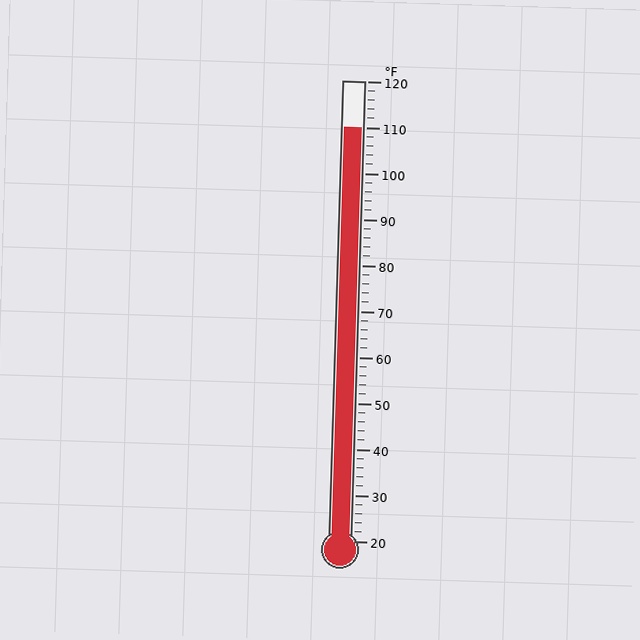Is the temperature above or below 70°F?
The temperature is above 70°F.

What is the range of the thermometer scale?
The thermometer scale ranges from 20°F to 120°F.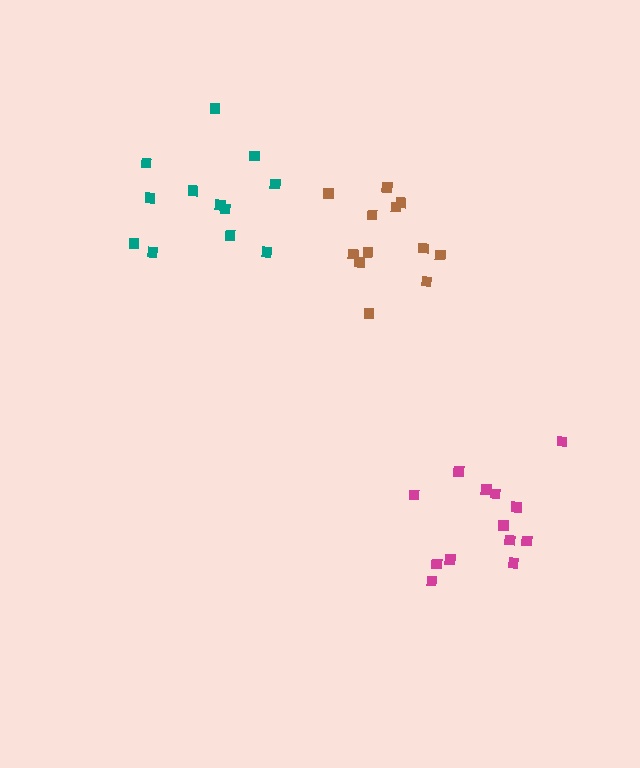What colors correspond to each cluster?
The clusters are colored: magenta, brown, teal.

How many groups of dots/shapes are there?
There are 3 groups.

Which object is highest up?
The teal cluster is topmost.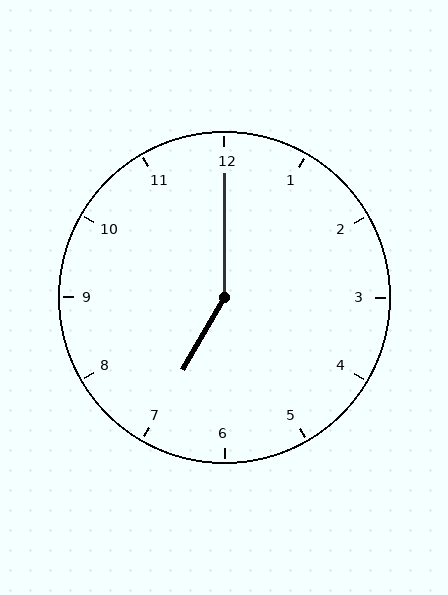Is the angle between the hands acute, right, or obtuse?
It is obtuse.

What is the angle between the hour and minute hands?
Approximately 150 degrees.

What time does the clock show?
7:00.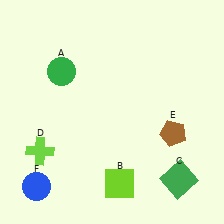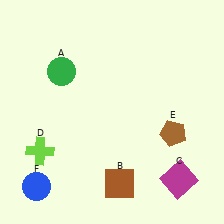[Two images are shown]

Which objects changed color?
B changed from lime to brown. C changed from green to magenta.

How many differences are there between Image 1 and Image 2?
There are 2 differences between the two images.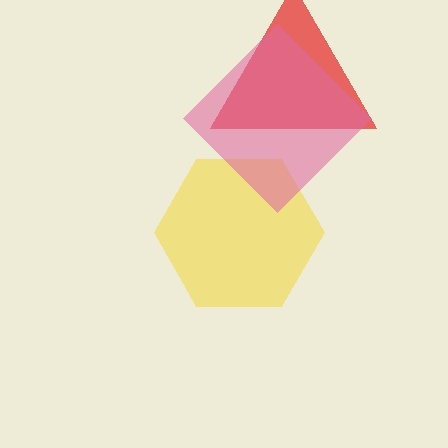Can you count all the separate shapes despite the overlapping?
Yes, there are 3 separate shapes.